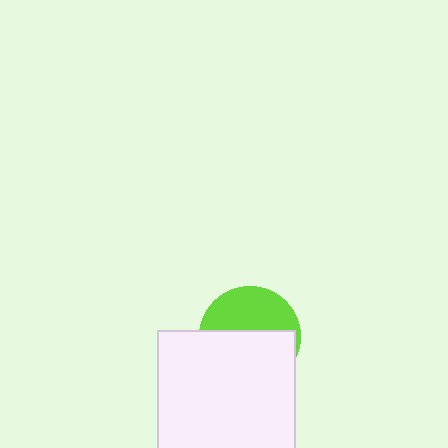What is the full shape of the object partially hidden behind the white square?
The partially hidden object is a lime circle.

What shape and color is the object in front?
The object in front is a white square.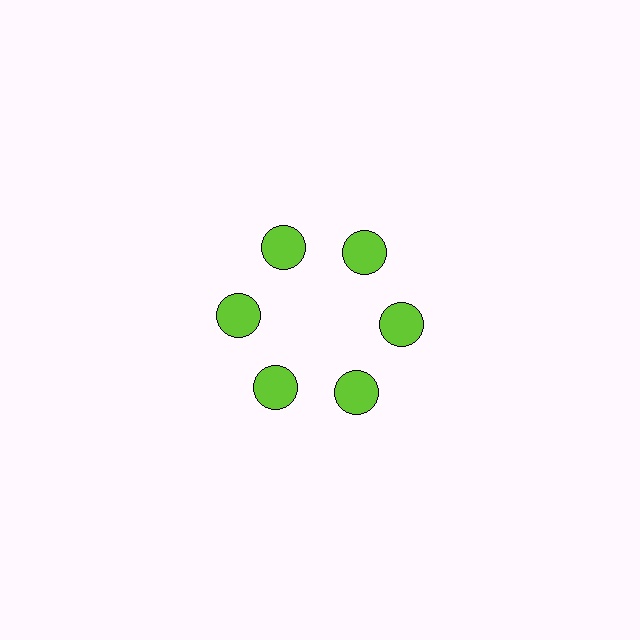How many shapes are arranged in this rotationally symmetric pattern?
There are 6 shapes, arranged in 6 groups of 1.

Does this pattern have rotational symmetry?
Yes, this pattern has 6-fold rotational symmetry. It looks the same after rotating 60 degrees around the center.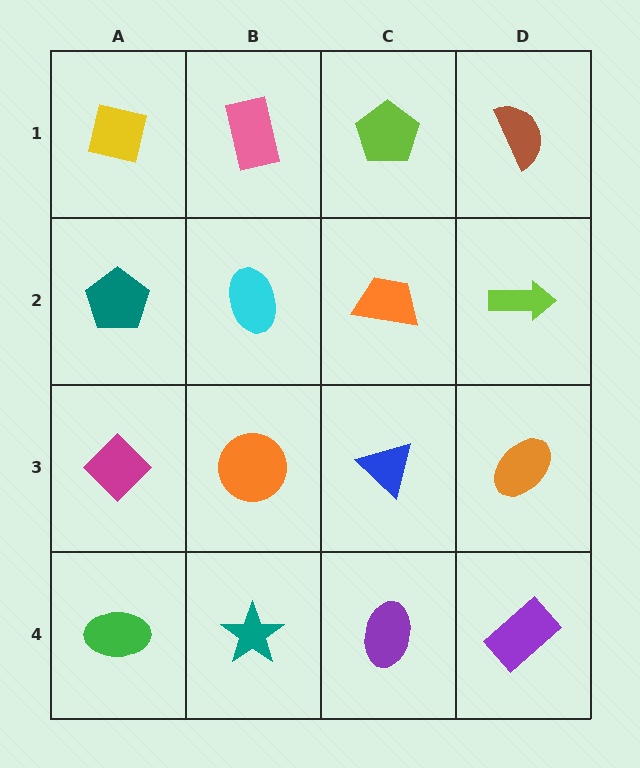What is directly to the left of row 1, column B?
A yellow square.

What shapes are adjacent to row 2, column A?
A yellow square (row 1, column A), a magenta diamond (row 3, column A), a cyan ellipse (row 2, column B).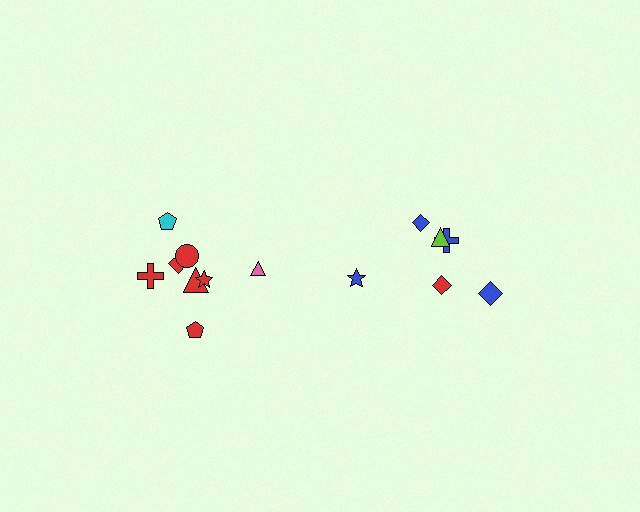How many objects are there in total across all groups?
There are 14 objects.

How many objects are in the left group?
There are 8 objects.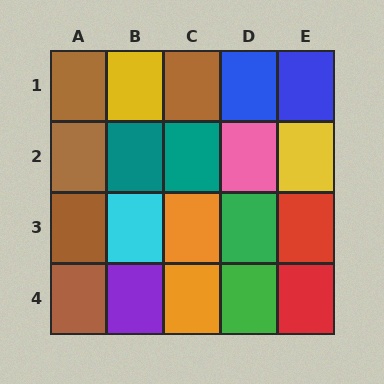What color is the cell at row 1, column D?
Blue.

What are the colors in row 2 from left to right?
Brown, teal, teal, pink, yellow.